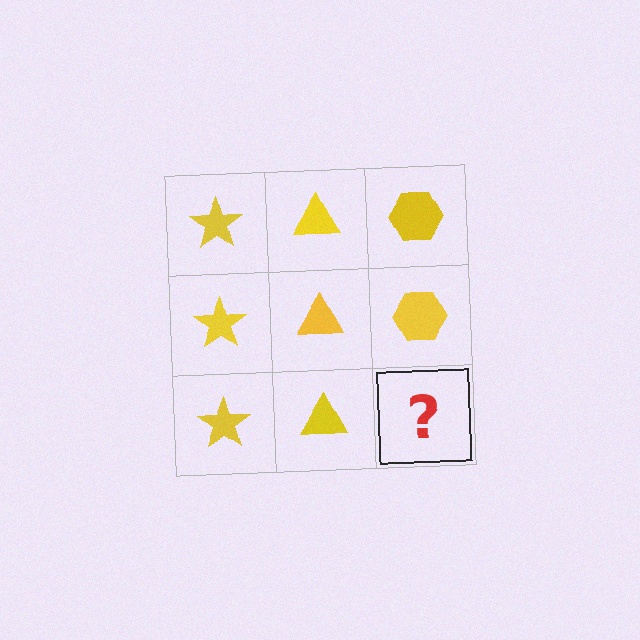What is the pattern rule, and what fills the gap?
The rule is that each column has a consistent shape. The gap should be filled with a yellow hexagon.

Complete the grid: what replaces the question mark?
The question mark should be replaced with a yellow hexagon.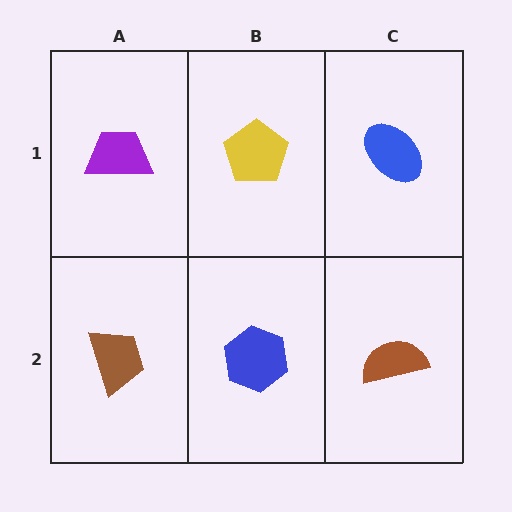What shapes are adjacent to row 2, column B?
A yellow pentagon (row 1, column B), a brown trapezoid (row 2, column A), a brown semicircle (row 2, column C).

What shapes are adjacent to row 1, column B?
A blue hexagon (row 2, column B), a purple trapezoid (row 1, column A), a blue ellipse (row 1, column C).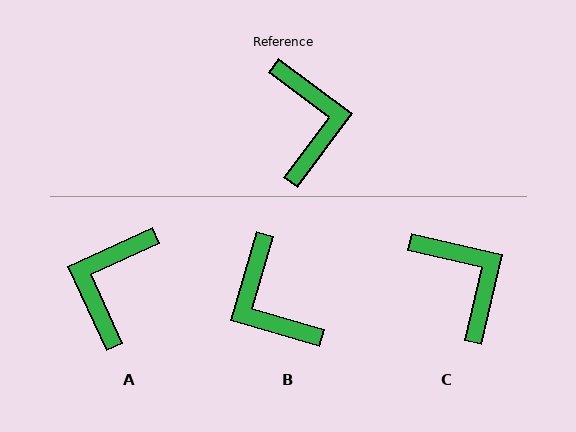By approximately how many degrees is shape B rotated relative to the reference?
Approximately 159 degrees clockwise.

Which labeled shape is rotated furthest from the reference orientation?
B, about 159 degrees away.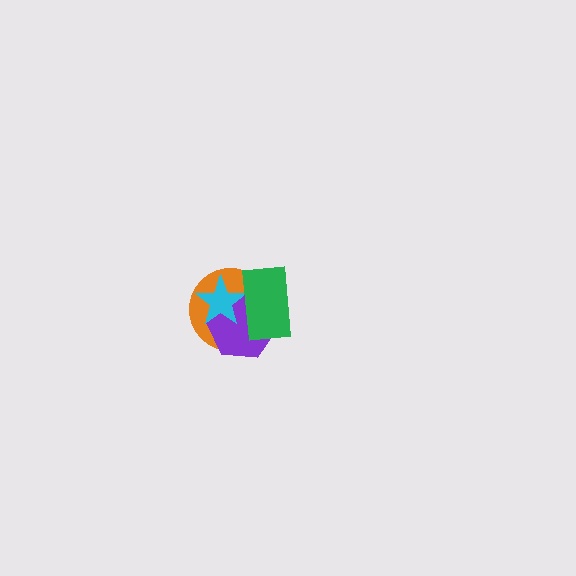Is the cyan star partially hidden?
Yes, it is partially covered by another shape.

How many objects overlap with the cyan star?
3 objects overlap with the cyan star.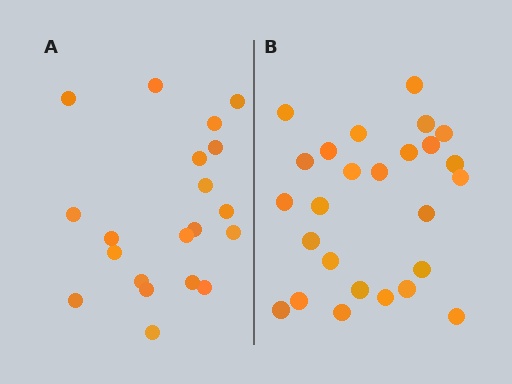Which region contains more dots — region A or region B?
Region B (the right region) has more dots.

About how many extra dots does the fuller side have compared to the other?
Region B has about 6 more dots than region A.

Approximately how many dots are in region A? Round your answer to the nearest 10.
About 20 dots.